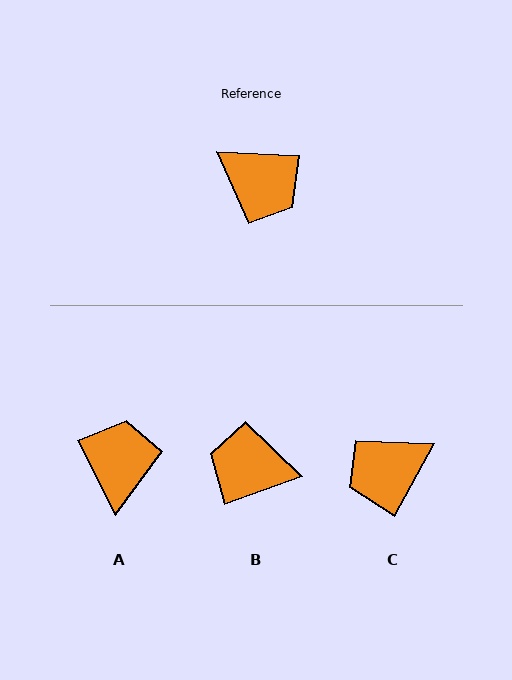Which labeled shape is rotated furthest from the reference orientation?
B, about 158 degrees away.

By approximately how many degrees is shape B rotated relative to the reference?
Approximately 158 degrees clockwise.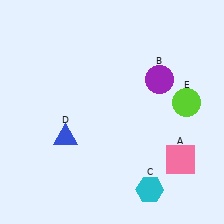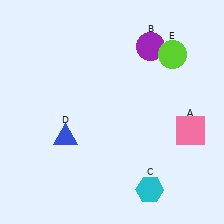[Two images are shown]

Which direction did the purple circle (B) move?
The purple circle (B) moved up.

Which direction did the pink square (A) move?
The pink square (A) moved up.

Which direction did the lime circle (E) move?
The lime circle (E) moved up.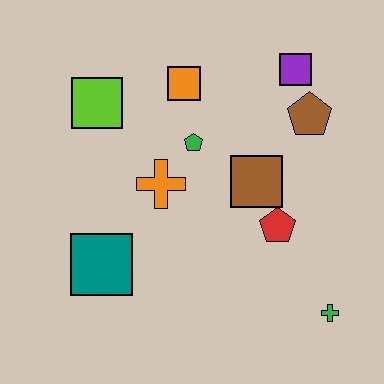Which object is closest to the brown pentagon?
The purple square is closest to the brown pentagon.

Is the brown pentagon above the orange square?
No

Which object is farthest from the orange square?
The green cross is farthest from the orange square.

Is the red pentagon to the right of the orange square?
Yes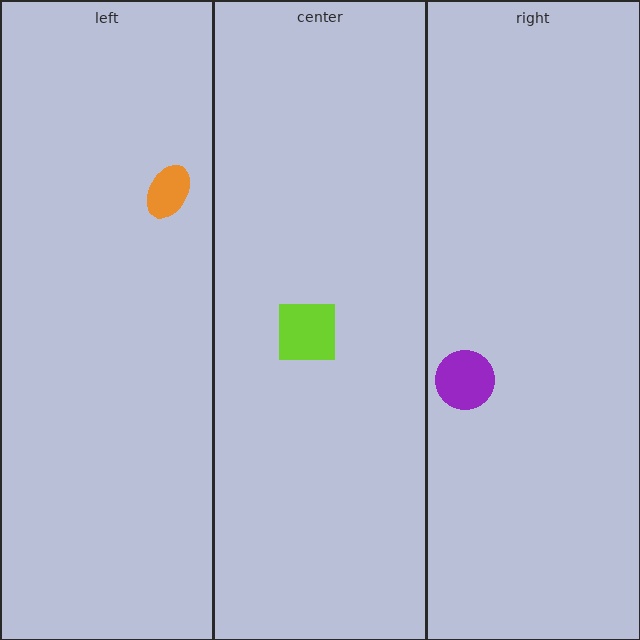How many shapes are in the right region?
1.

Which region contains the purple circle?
The right region.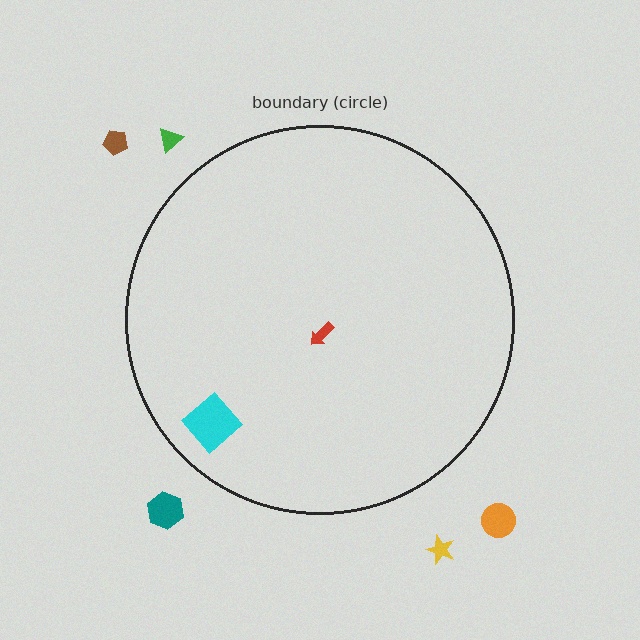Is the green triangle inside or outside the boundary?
Outside.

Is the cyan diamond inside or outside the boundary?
Inside.